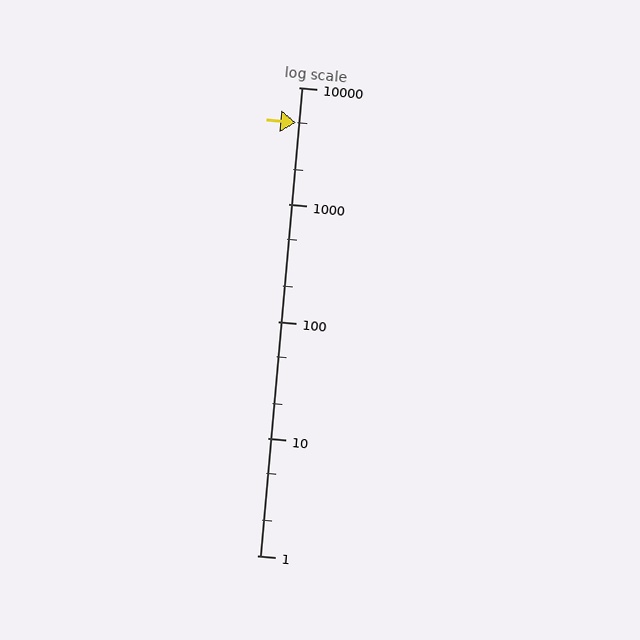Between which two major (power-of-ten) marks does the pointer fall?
The pointer is between 1000 and 10000.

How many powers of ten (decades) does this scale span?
The scale spans 4 decades, from 1 to 10000.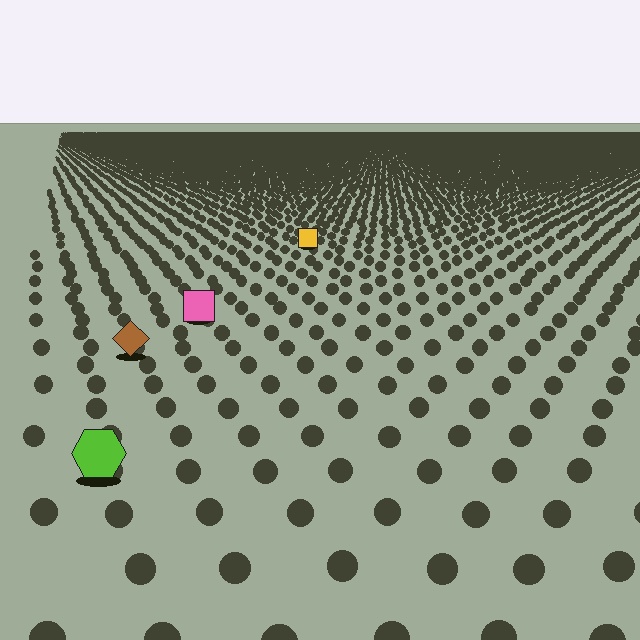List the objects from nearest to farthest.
From nearest to farthest: the lime hexagon, the brown diamond, the pink square, the yellow square.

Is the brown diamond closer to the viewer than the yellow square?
Yes. The brown diamond is closer — you can tell from the texture gradient: the ground texture is coarser near it.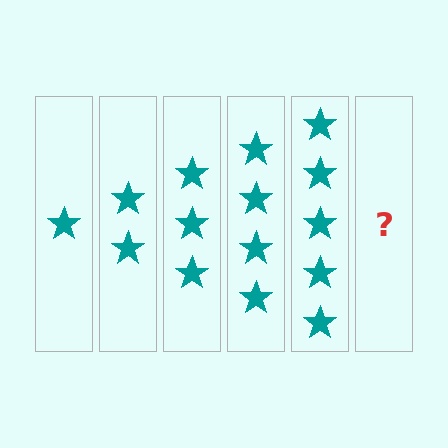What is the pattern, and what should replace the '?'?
The pattern is that each step adds one more star. The '?' should be 6 stars.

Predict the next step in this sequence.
The next step is 6 stars.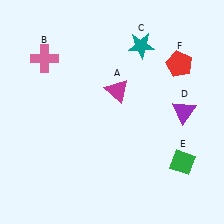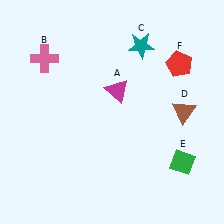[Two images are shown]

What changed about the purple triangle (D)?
In Image 1, D is purple. In Image 2, it changed to brown.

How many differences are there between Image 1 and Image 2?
There is 1 difference between the two images.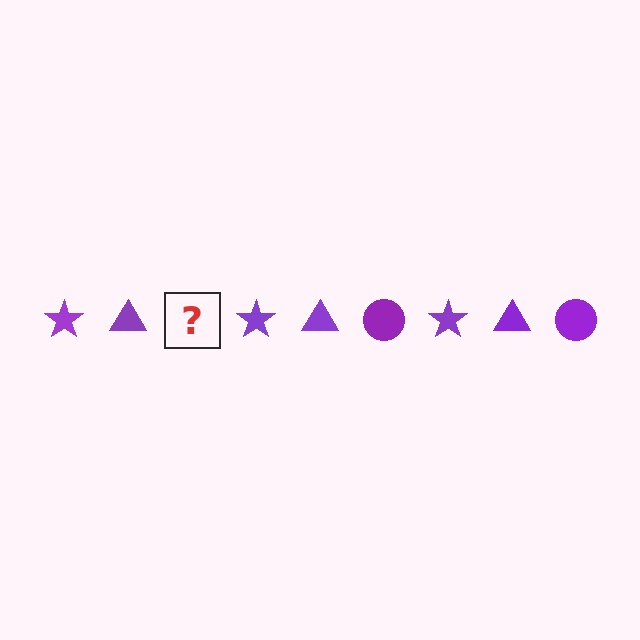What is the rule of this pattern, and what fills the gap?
The rule is that the pattern cycles through star, triangle, circle shapes in purple. The gap should be filled with a purple circle.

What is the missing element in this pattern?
The missing element is a purple circle.